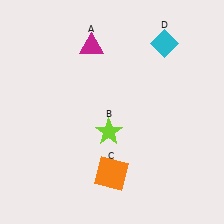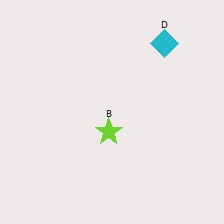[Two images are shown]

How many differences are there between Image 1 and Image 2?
There are 2 differences between the two images.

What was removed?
The magenta triangle (A), the orange square (C) were removed in Image 2.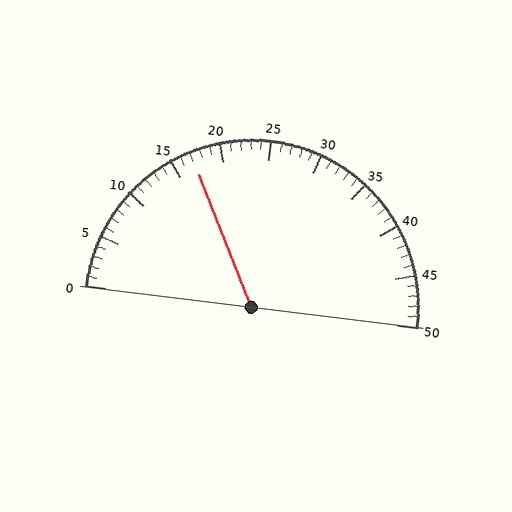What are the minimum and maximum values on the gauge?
The gauge ranges from 0 to 50.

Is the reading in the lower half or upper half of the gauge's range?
The reading is in the lower half of the range (0 to 50).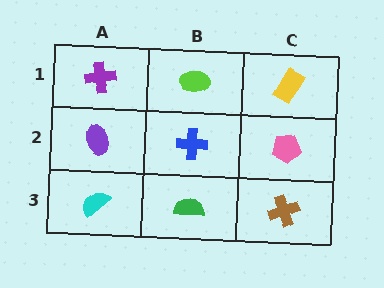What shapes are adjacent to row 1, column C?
A pink pentagon (row 2, column C), a lime ellipse (row 1, column B).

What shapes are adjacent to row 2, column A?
A purple cross (row 1, column A), a cyan semicircle (row 3, column A), a blue cross (row 2, column B).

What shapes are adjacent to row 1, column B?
A blue cross (row 2, column B), a purple cross (row 1, column A), a yellow rectangle (row 1, column C).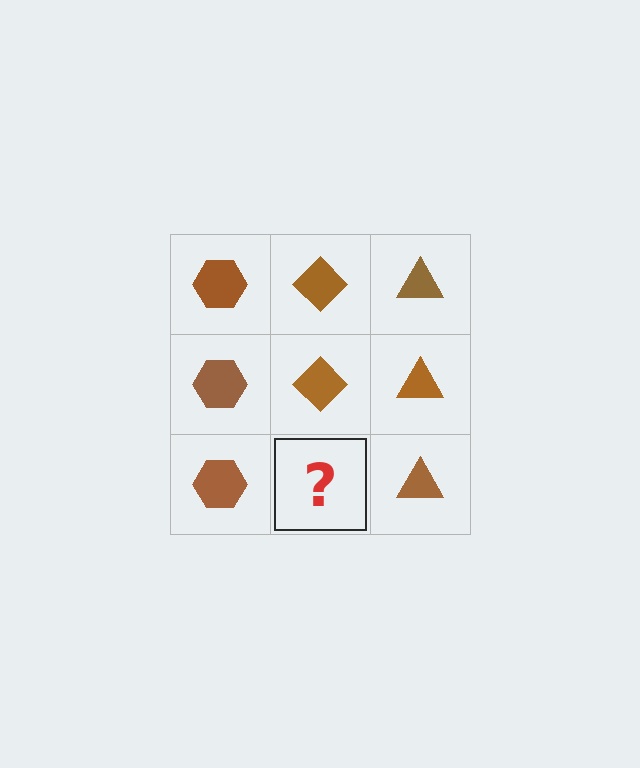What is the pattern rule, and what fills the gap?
The rule is that each column has a consistent shape. The gap should be filled with a brown diamond.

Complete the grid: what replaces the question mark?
The question mark should be replaced with a brown diamond.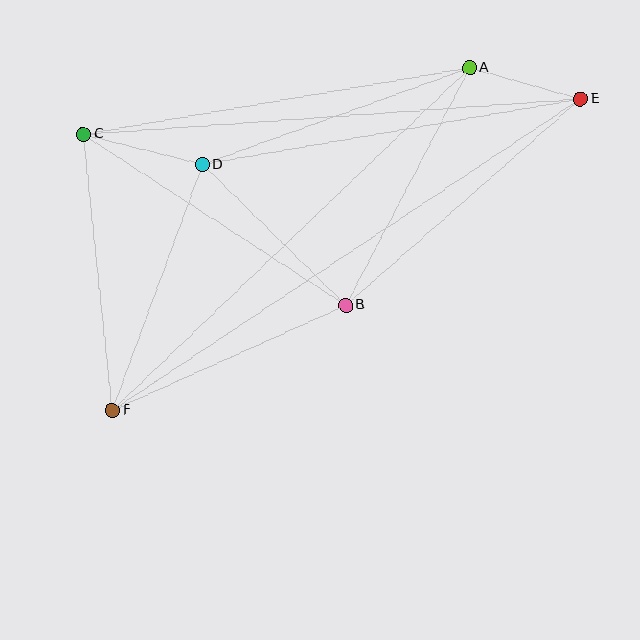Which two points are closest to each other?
Points A and E are closest to each other.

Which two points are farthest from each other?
Points E and F are farthest from each other.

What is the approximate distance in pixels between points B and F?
The distance between B and F is approximately 256 pixels.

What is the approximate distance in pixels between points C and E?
The distance between C and E is approximately 498 pixels.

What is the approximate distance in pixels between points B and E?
The distance between B and E is approximately 312 pixels.